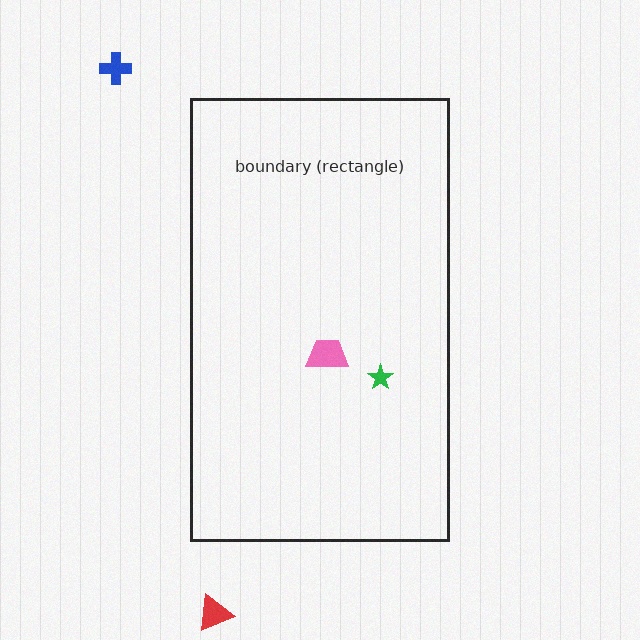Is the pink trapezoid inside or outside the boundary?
Inside.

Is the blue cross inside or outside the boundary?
Outside.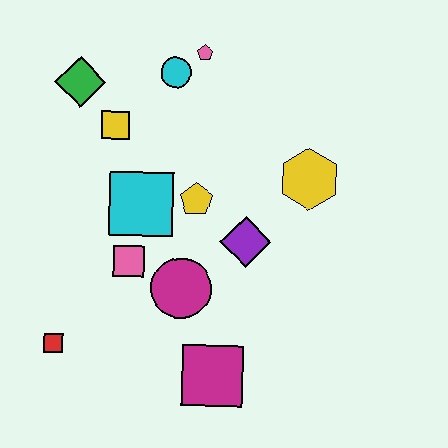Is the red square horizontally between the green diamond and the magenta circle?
No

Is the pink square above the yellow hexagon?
No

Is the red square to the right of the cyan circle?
No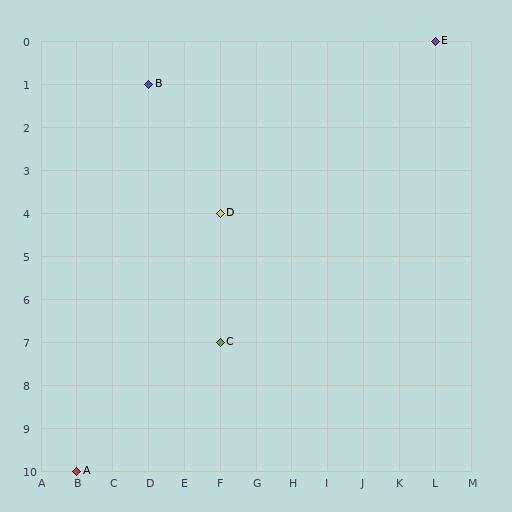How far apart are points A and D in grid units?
Points A and D are 4 columns and 6 rows apart (about 7.2 grid units diagonally).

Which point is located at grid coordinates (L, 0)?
Point E is at (L, 0).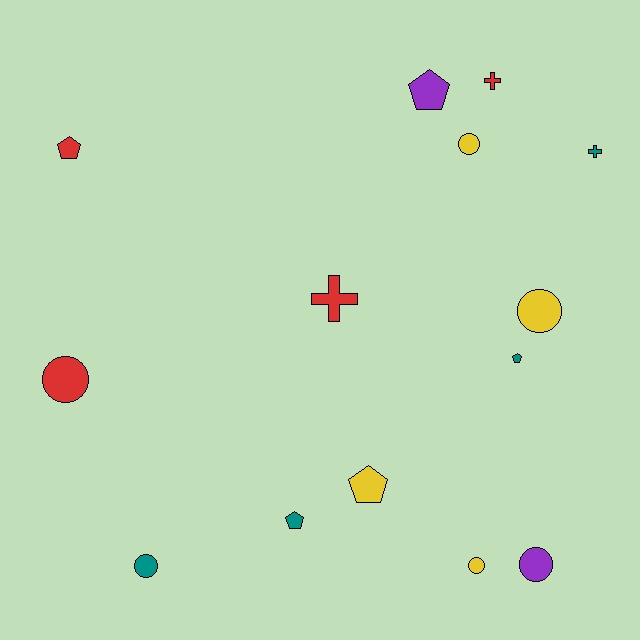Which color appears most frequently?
Red, with 4 objects.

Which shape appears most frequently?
Circle, with 6 objects.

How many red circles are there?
There is 1 red circle.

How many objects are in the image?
There are 14 objects.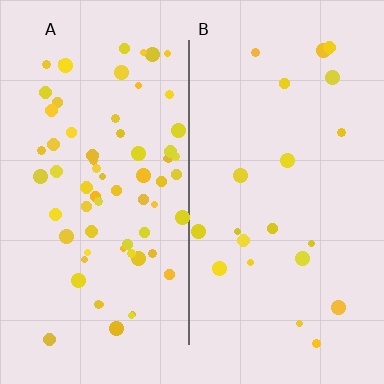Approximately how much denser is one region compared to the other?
Approximately 3.3× — region A over region B.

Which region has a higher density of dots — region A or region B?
A (the left).